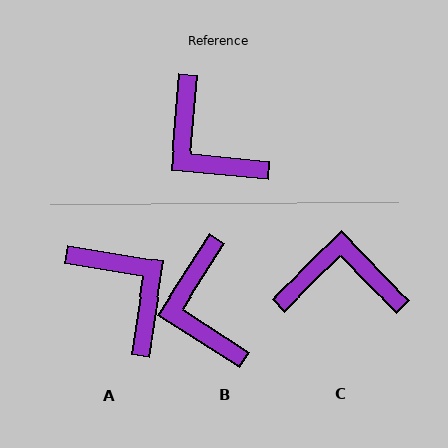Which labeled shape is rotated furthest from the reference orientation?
A, about 176 degrees away.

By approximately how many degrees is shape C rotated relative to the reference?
Approximately 131 degrees clockwise.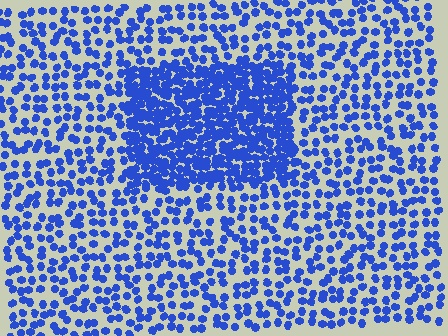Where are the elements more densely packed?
The elements are more densely packed inside the rectangle boundary.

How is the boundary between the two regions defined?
The boundary is defined by a change in element density (approximately 2.3x ratio). All elements are the same color, size, and shape.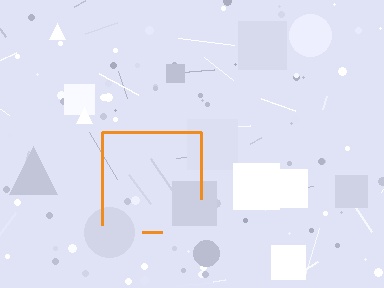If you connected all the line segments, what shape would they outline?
They would outline a square.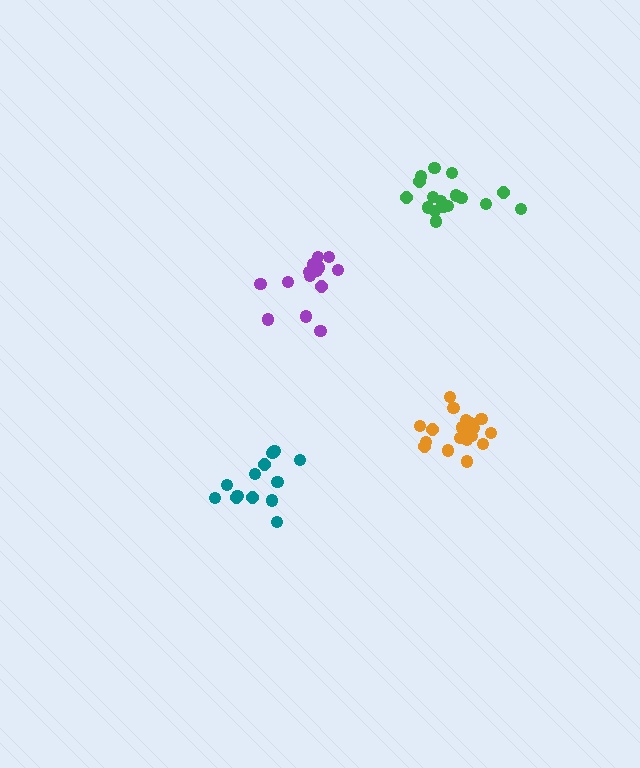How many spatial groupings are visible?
There are 4 spatial groupings.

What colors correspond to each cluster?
The clusters are colored: orange, purple, green, teal.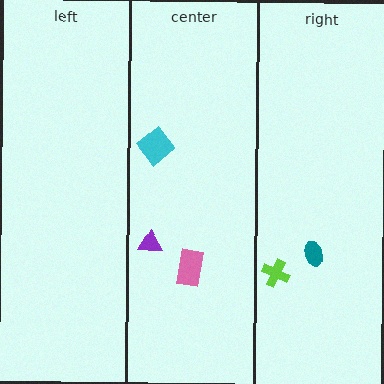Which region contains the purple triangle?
The center region.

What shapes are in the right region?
The lime cross, the teal ellipse.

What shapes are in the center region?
The cyan diamond, the pink rectangle, the purple triangle.